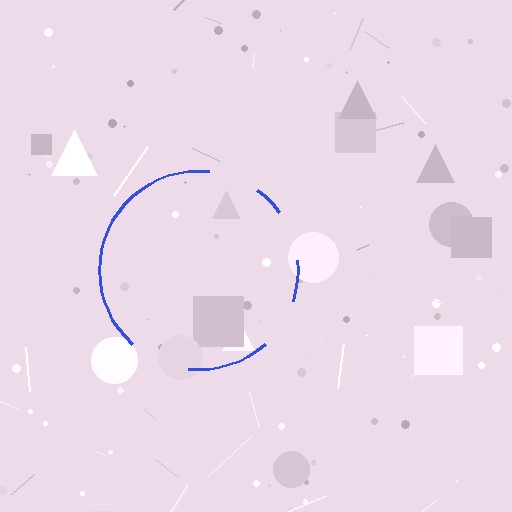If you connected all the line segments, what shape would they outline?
They would outline a circle.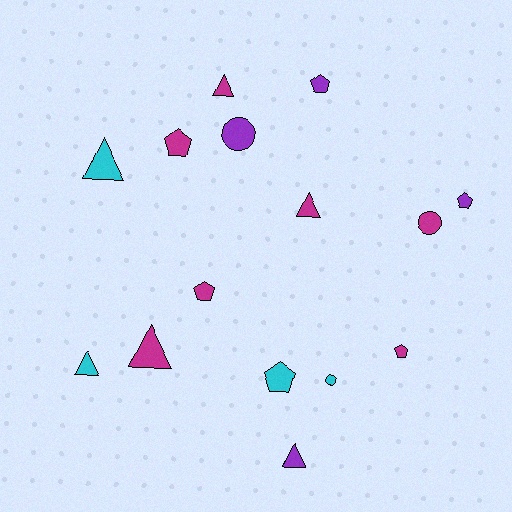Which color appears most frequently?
Magenta, with 7 objects.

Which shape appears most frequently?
Pentagon, with 6 objects.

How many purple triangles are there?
There is 1 purple triangle.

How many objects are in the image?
There are 15 objects.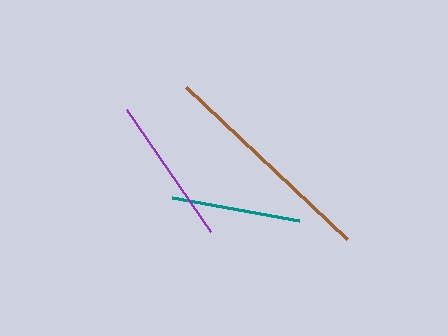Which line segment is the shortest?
The teal line is the shortest at approximately 129 pixels.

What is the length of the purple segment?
The purple segment is approximately 147 pixels long.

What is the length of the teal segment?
The teal segment is approximately 129 pixels long.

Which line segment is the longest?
The brown line is the longest at approximately 221 pixels.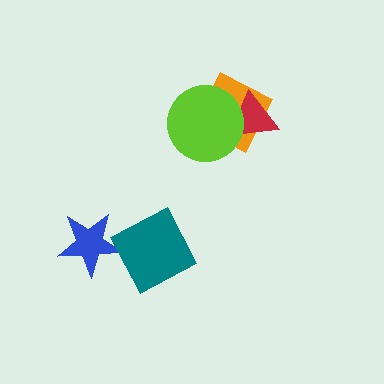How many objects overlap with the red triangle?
2 objects overlap with the red triangle.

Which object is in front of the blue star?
The teal diamond is in front of the blue star.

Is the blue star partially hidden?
Yes, it is partially covered by another shape.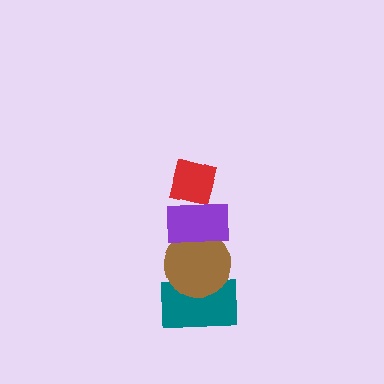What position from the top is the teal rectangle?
The teal rectangle is 4th from the top.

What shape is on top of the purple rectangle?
The red square is on top of the purple rectangle.